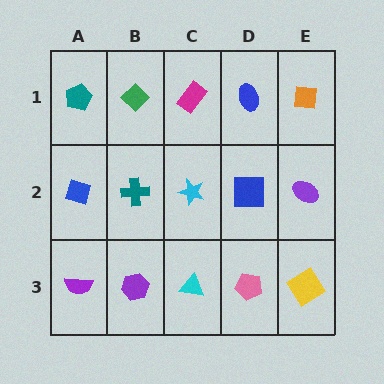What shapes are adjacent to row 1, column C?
A cyan star (row 2, column C), a green diamond (row 1, column B), a blue ellipse (row 1, column D).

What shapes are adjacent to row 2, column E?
An orange square (row 1, column E), a yellow diamond (row 3, column E), a blue square (row 2, column D).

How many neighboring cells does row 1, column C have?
3.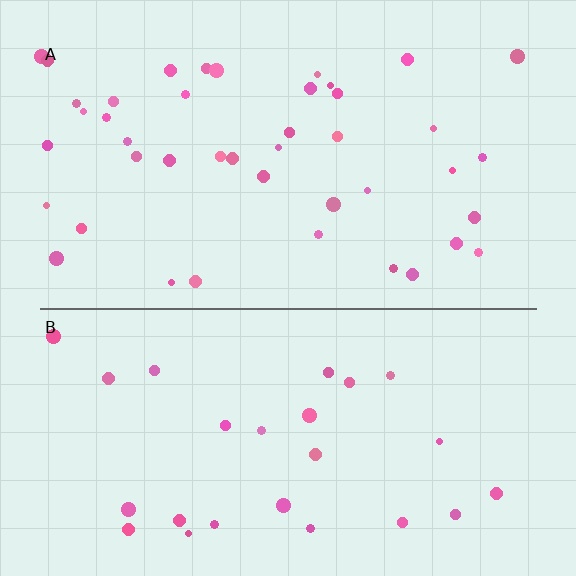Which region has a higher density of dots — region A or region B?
A (the top).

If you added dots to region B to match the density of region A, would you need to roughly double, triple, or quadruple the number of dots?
Approximately double.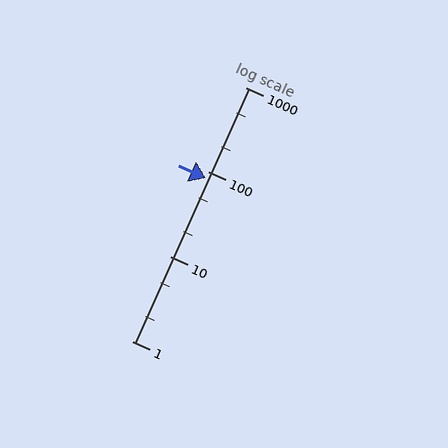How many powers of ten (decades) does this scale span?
The scale spans 3 decades, from 1 to 1000.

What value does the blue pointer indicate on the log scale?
The pointer indicates approximately 85.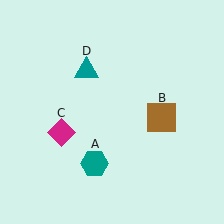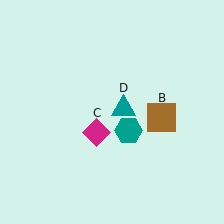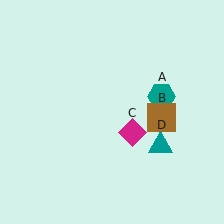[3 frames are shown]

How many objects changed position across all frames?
3 objects changed position: teal hexagon (object A), magenta diamond (object C), teal triangle (object D).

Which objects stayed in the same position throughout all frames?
Brown square (object B) remained stationary.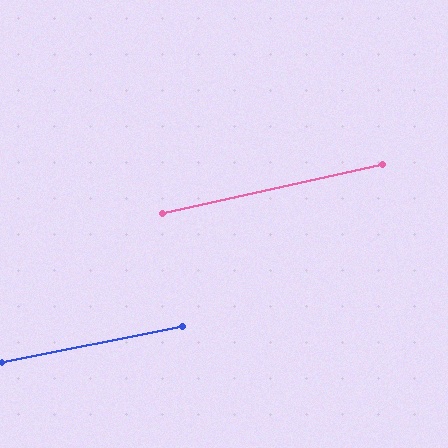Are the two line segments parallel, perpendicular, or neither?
Parallel — their directions differ by only 1.2°.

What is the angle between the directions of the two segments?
Approximately 1 degree.